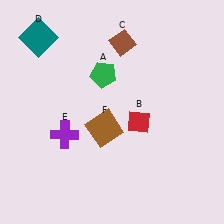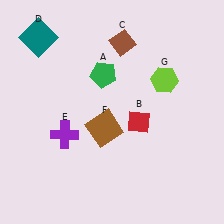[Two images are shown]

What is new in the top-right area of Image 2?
A lime hexagon (G) was added in the top-right area of Image 2.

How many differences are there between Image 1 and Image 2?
There is 1 difference between the two images.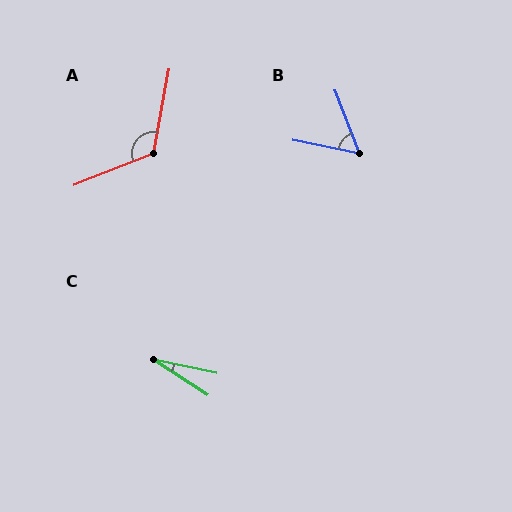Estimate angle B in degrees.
Approximately 58 degrees.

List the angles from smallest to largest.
C (21°), B (58°), A (122°).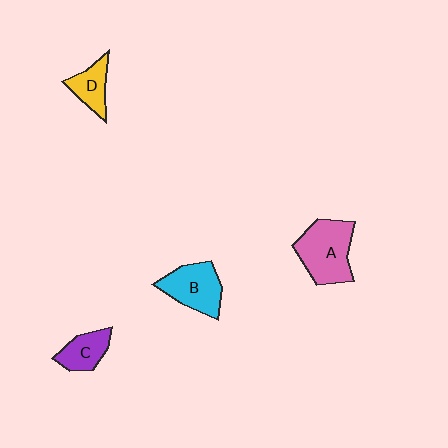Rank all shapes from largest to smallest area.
From largest to smallest: A (pink), B (cyan), C (purple), D (yellow).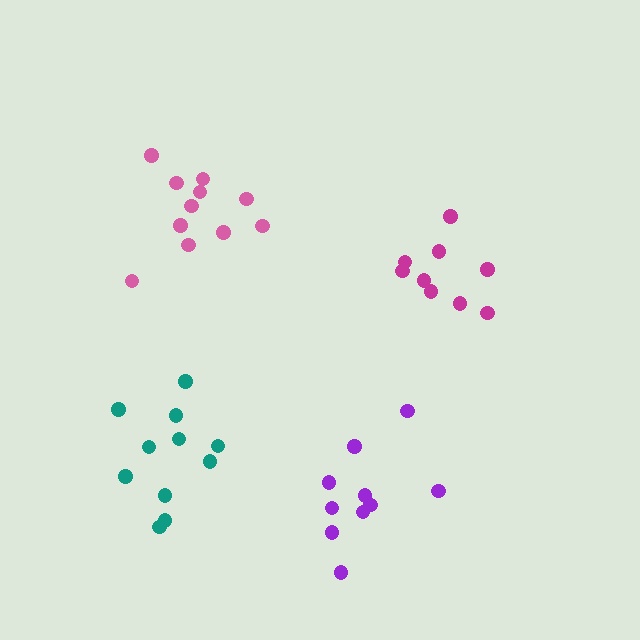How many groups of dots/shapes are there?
There are 4 groups.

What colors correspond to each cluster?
The clusters are colored: purple, magenta, teal, pink.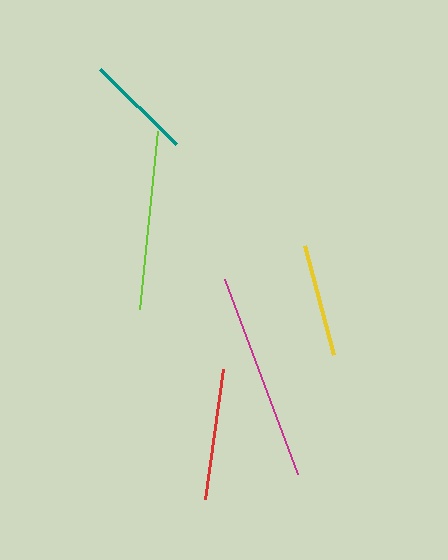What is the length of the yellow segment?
The yellow segment is approximately 113 pixels long.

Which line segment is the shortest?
The teal line is the shortest at approximately 107 pixels.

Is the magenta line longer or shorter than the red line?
The magenta line is longer than the red line.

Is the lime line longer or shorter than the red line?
The lime line is longer than the red line.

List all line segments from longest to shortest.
From longest to shortest: magenta, lime, red, yellow, teal.